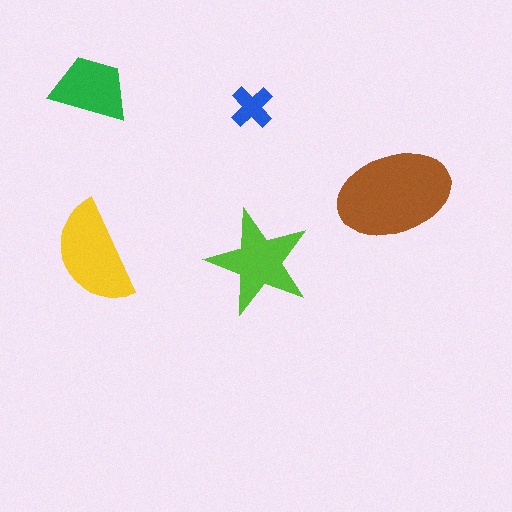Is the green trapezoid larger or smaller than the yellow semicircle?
Smaller.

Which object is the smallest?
The blue cross.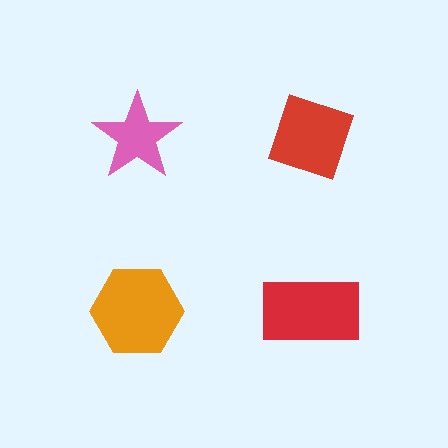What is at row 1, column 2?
A red diamond.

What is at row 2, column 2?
A red rectangle.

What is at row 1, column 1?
A pink star.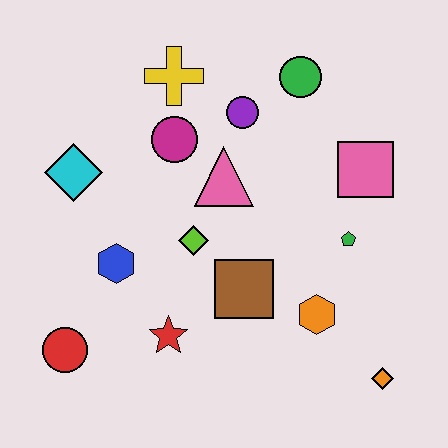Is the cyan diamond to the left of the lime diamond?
Yes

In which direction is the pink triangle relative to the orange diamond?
The pink triangle is above the orange diamond.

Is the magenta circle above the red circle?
Yes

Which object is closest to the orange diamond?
The orange hexagon is closest to the orange diamond.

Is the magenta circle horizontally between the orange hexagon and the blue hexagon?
Yes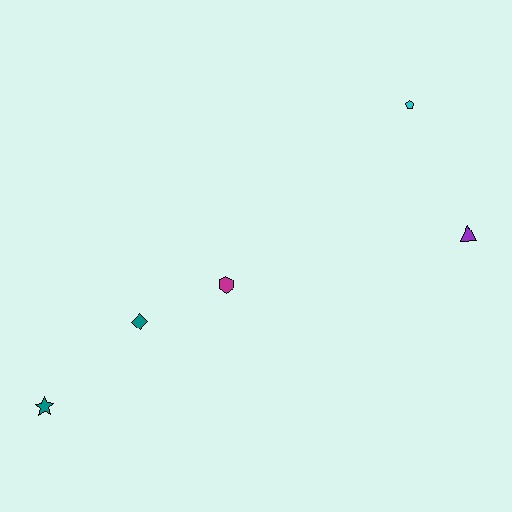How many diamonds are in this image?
There is 1 diamond.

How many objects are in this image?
There are 5 objects.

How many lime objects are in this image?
There are no lime objects.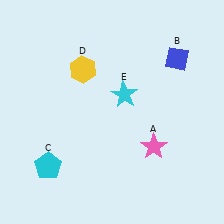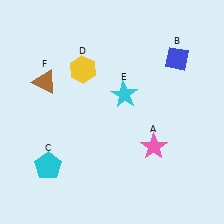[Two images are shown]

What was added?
A brown triangle (F) was added in Image 2.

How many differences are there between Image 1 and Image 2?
There is 1 difference between the two images.